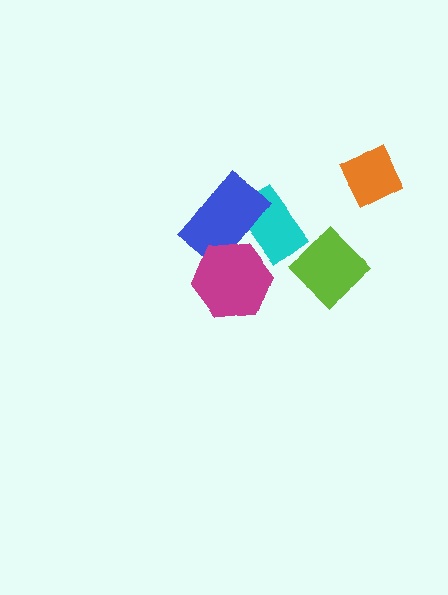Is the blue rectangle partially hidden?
Yes, it is partially covered by another shape.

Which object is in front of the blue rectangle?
The magenta hexagon is in front of the blue rectangle.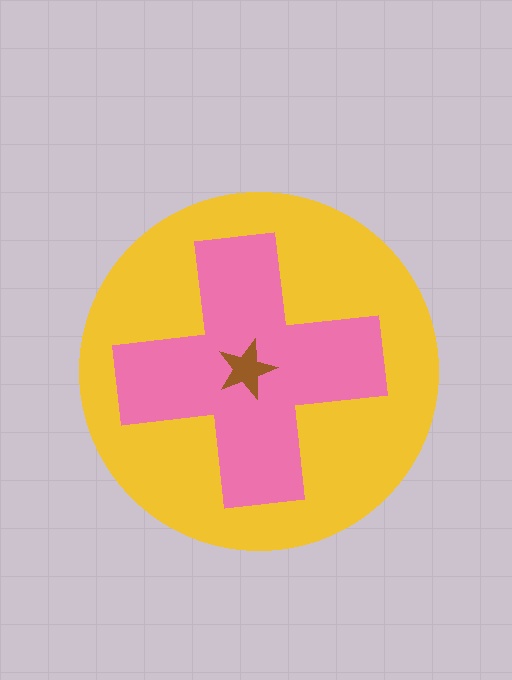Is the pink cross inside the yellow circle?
Yes.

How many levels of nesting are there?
3.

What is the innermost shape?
The brown star.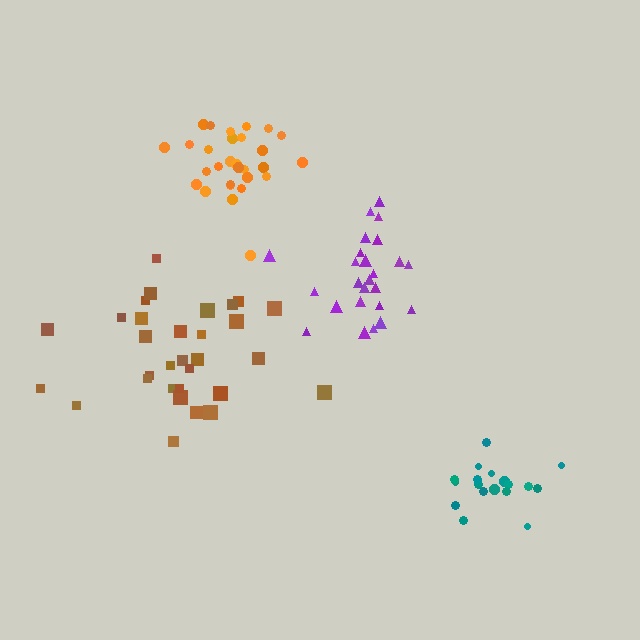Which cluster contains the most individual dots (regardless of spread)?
Brown (31).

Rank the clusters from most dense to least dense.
orange, teal, purple, brown.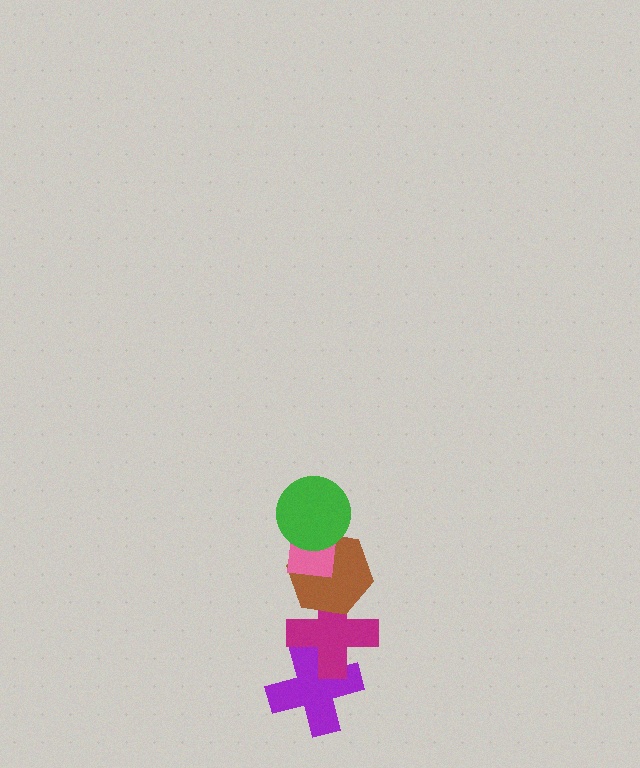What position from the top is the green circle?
The green circle is 1st from the top.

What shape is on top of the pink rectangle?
The green circle is on top of the pink rectangle.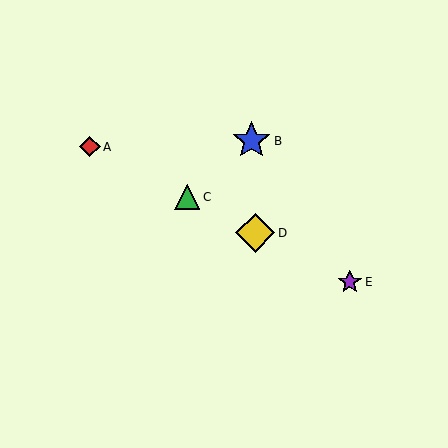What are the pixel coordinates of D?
Object D is at (255, 233).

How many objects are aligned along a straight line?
4 objects (A, C, D, E) are aligned along a straight line.